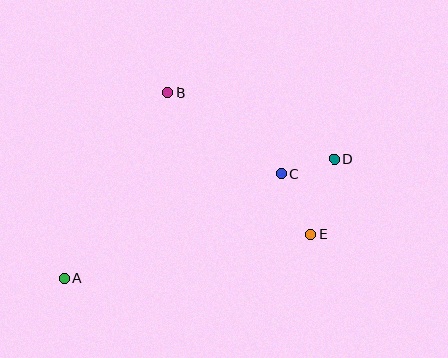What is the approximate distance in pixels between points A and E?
The distance between A and E is approximately 251 pixels.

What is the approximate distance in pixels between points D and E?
The distance between D and E is approximately 79 pixels.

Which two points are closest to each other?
Points C and D are closest to each other.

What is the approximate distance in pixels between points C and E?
The distance between C and E is approximately 68 pixels.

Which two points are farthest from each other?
Points A and D are farthest from each other.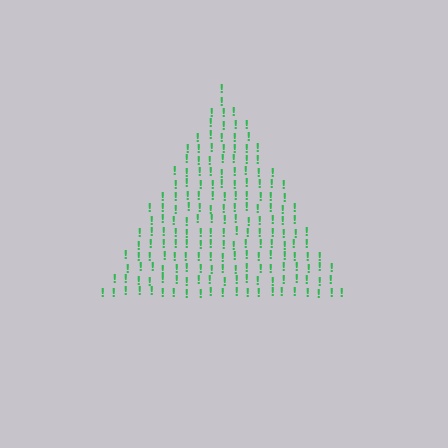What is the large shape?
The large shape is a triangle.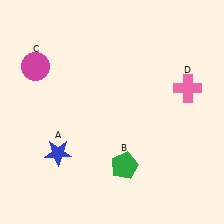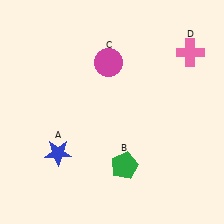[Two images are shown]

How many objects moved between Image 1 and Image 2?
2 objects moved between the two images.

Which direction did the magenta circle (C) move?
The magenta circle (C) moved right.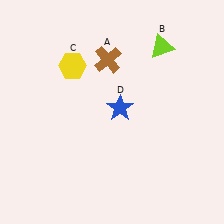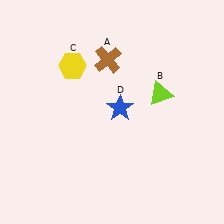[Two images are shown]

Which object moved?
The lime triangle (B) moved down.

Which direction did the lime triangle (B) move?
The lime triangle (B) moved down.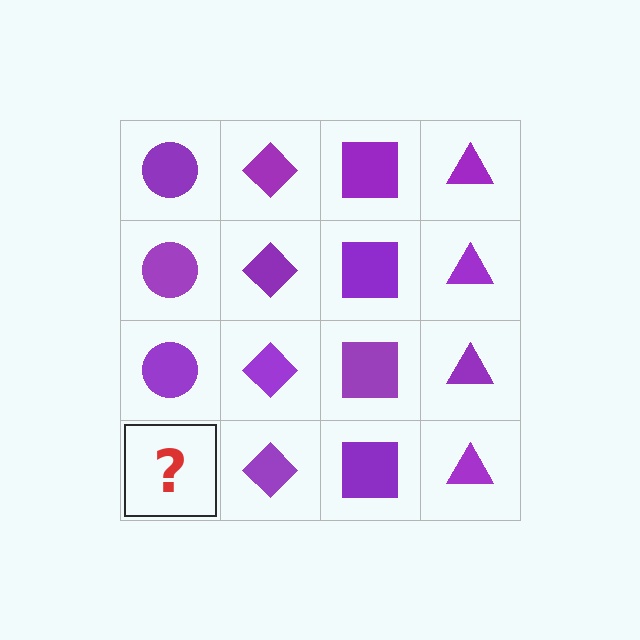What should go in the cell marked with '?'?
The missing cell should contain a purple circle.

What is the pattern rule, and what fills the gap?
The rule is that each column has a consistent shape. The gap should be filled with a purple circle.